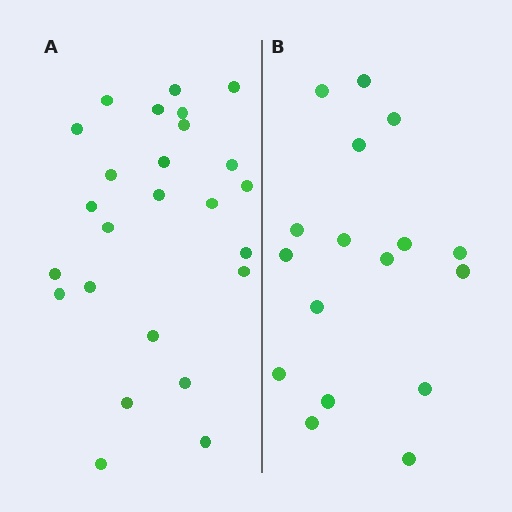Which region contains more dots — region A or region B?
Region A (the left region) has more dots.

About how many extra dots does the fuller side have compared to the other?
Region A has roughly 8 or so more dots than region B.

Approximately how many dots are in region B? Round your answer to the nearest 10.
About 20 dots. (The exact count is 17, which rounds to 20.)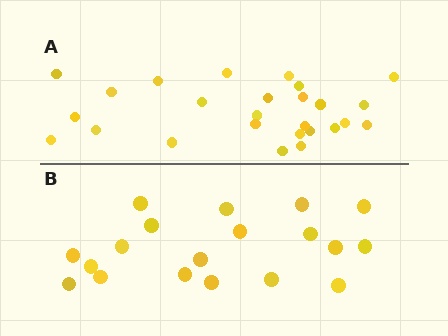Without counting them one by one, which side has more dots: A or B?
Region A (the top region) has more dots.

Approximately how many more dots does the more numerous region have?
Region A has roughly 8 or so more dots than region B.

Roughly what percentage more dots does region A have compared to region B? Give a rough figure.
About 35% more.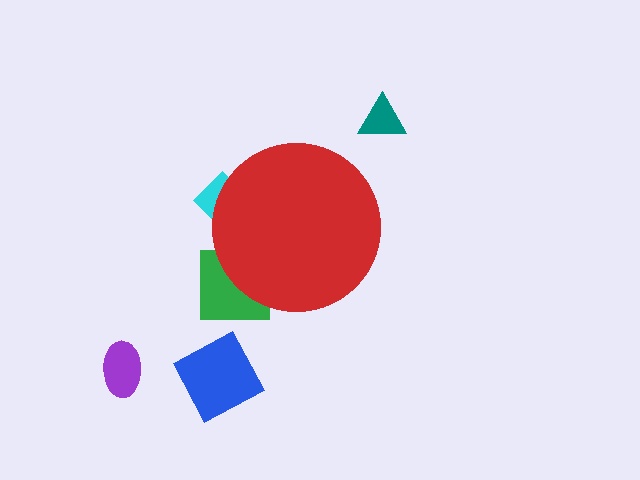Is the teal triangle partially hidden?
No, the teal triangle is fully visible.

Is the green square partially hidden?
Yes, the green square is partially hidden behind the red circle.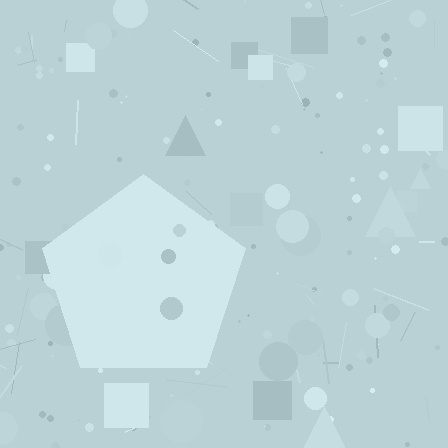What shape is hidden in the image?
A pentagon is hidden in the image.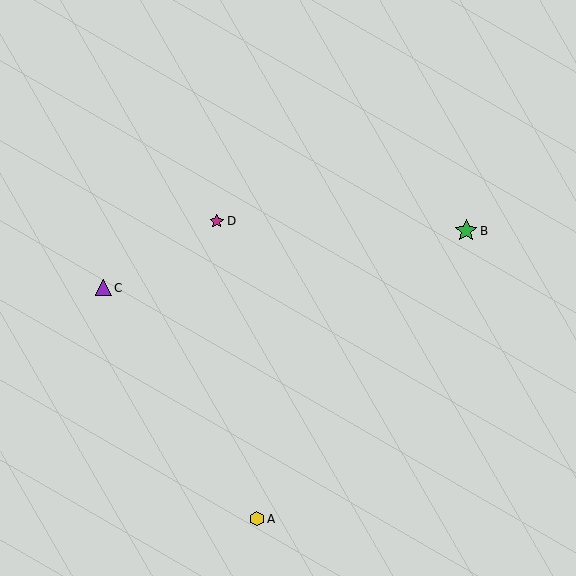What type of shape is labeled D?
Shape D is a magenta star.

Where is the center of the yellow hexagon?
The center of the yellow hexagon is at (257, 519).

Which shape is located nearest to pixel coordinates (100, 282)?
The purple triangle (labeled C) at (103, 288) is nearest to that location.